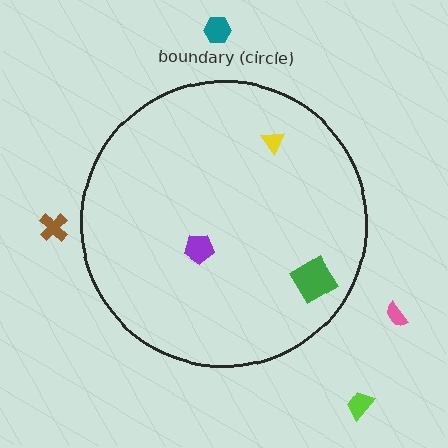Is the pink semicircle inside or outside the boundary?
Outside.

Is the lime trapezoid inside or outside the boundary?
Outside.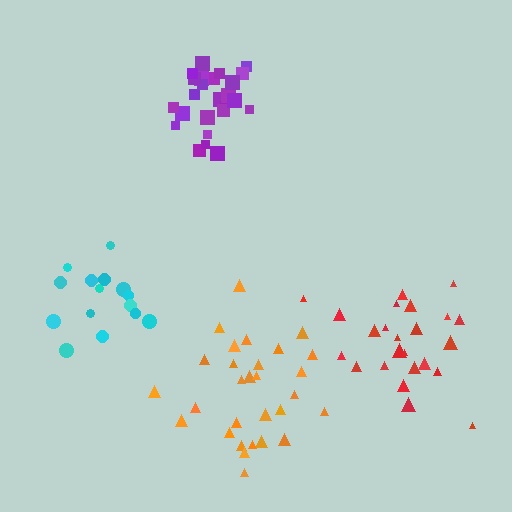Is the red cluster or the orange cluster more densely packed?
Red.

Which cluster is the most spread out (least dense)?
Orange.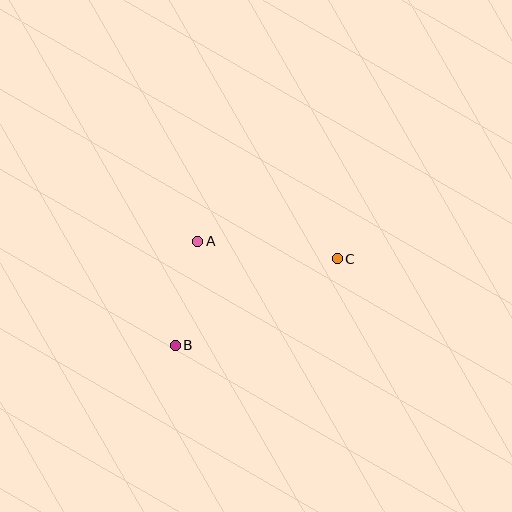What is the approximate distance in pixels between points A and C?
The distance between A and C is approximately 141 pixels.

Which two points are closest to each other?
Points A and B are closest to each other.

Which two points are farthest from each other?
Points B and C are farthest from each other.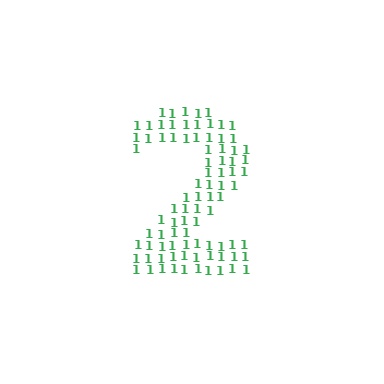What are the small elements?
The small elements are digit 1's.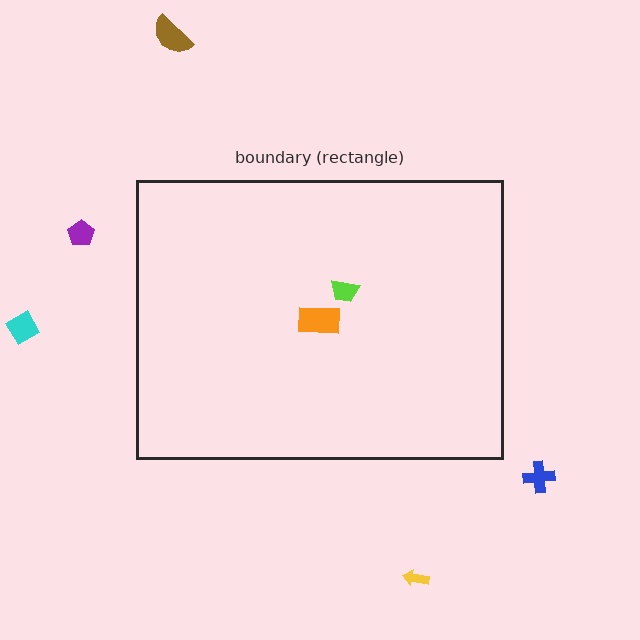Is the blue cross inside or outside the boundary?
Outside.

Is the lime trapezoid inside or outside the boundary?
Inside.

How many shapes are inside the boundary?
2 inside, 5 outside.